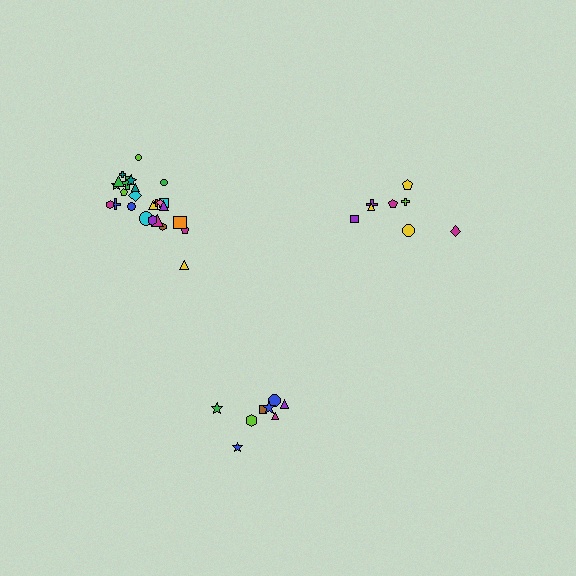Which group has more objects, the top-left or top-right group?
The top-left group.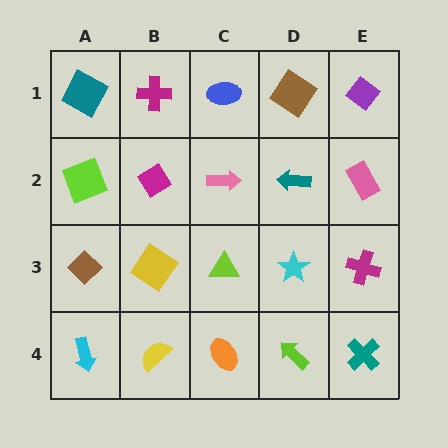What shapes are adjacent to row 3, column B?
A magenta diamond (row 2, column B), a yellow semicircle (row 4, column B), a brown diamond (row 3, column A), a lime triangle (row 3, column C).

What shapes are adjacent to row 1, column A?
A lime square (row 2, column A), a magenta cross (row 1, column B).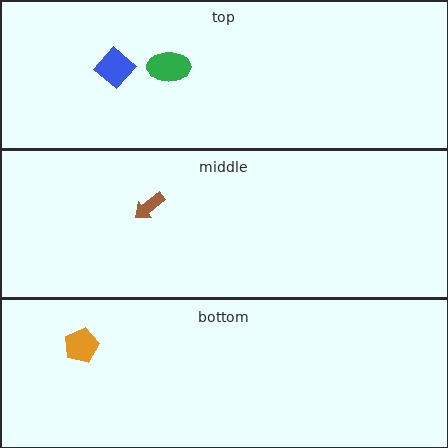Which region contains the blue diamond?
The top region.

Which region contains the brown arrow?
The middle region.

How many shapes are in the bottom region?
1.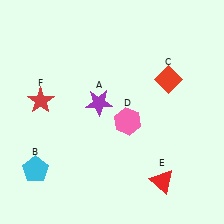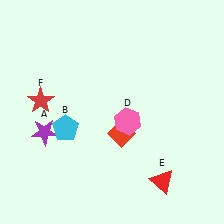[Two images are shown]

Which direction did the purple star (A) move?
The purple star (A) moved left.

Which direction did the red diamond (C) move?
The red diamond (C) moved down.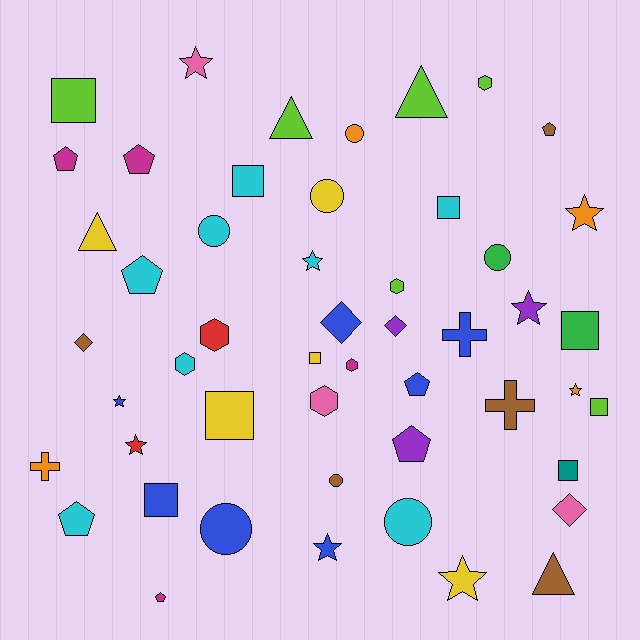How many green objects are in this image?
There are 2 green objects.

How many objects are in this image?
There are 50 objects.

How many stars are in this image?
There are 9 stars.